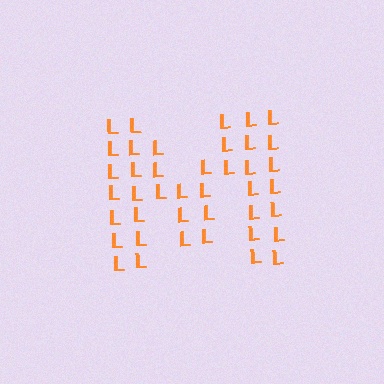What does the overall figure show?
The overall figure shows the letter M.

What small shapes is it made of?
It is made of small letter L's.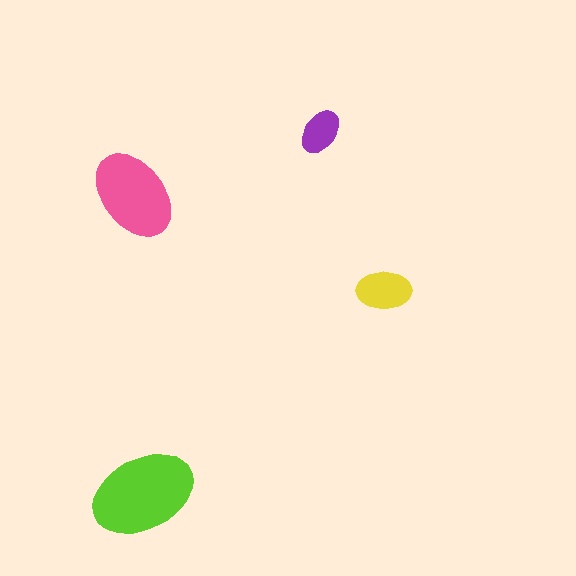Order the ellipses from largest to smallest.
the lime one, the pink one, the yellow one, the purple one.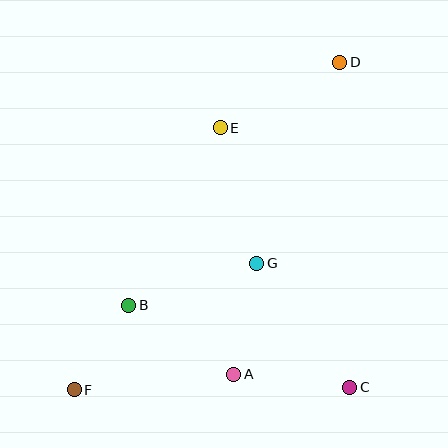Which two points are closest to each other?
Points B and F are closest to each other.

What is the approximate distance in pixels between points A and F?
The distance between A and F is approximately 160 pixels.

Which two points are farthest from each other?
Points D and F are farthest from each other.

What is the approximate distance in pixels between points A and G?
The distance between A and G is approximately 114 pixels.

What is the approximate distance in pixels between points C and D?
The distance between C and D is approximately 325 pixels.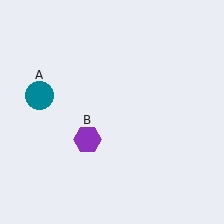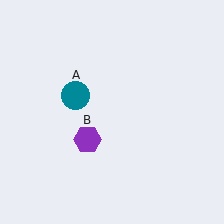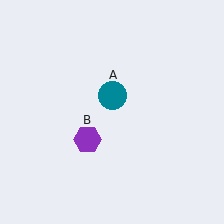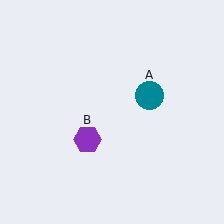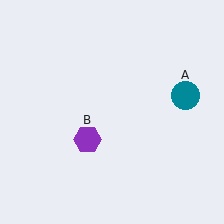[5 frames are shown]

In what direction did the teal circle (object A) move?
The teal circle (object A) moved right.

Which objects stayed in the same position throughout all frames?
Purple hexagon (object B) remained stationary.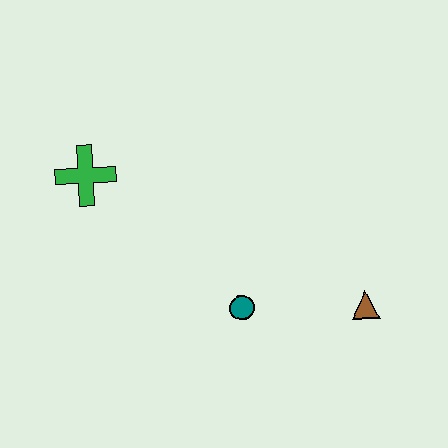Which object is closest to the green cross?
The teal circle is closest to the green cross.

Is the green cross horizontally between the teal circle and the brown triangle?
No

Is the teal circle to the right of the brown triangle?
No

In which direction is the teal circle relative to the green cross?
The teal circle is to the right of the green cross.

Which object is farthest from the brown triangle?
The green cross is farthest from the brown triangle.